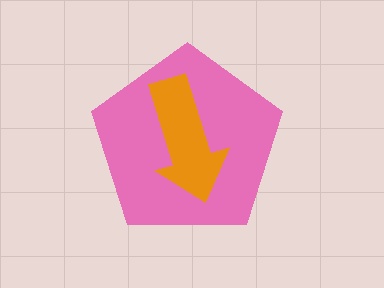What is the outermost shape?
The pink pentagon.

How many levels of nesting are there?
2.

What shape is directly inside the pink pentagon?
The orange arrow.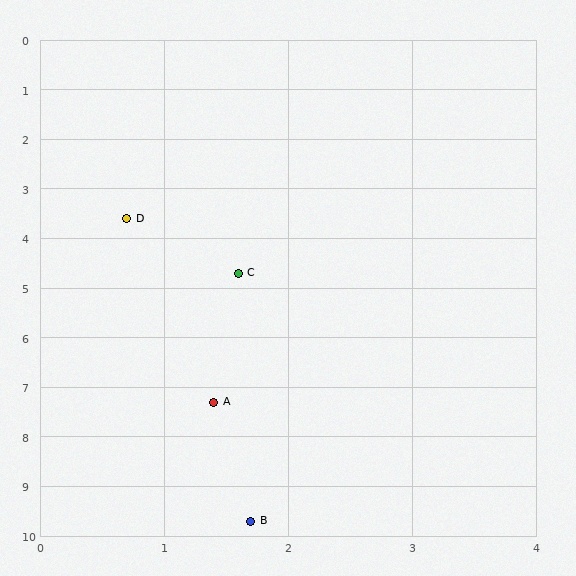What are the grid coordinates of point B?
Point B is at approximately (1.7, 9.7).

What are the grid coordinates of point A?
Point A is at approximately (1.4, 7.3).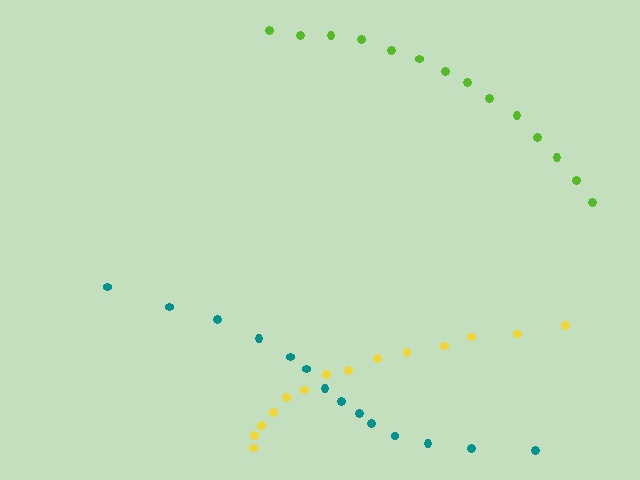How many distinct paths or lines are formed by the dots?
There are 3 distinct paths.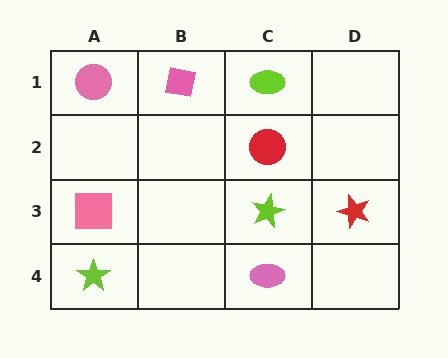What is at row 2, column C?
A red circle.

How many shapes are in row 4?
2 shapes.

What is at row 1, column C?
A lime ellipse.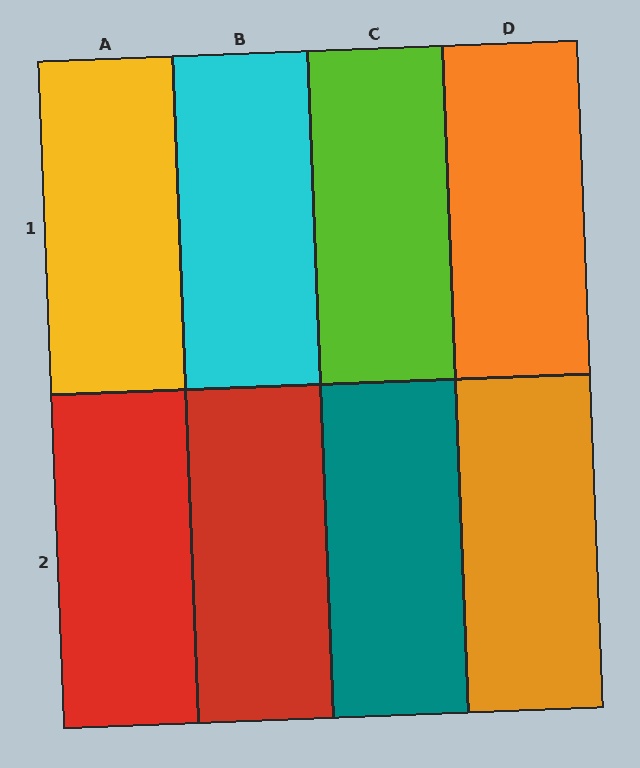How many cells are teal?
1 cell is teal.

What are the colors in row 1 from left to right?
Yellow, cyan, lime, orange.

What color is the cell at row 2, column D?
Orange.